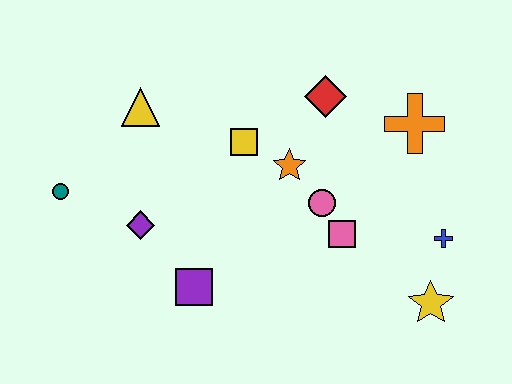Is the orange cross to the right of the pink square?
Yes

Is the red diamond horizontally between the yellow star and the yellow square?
Yes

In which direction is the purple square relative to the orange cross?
The purple square is to the left of the orange cross.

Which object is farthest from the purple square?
The orange cross is farthest from the purple square.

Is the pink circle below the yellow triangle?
Yes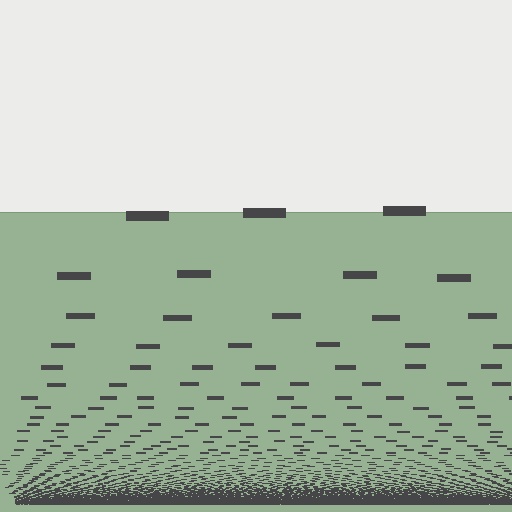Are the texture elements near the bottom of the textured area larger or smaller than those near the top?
Smaller. The gradient is inverted — elements near the bottom are smaller and denser.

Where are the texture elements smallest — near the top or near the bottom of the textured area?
Near the bottom.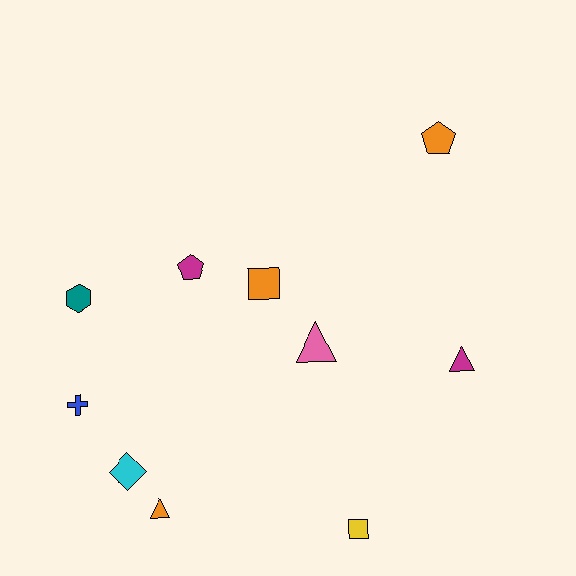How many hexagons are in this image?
There is 1 hexagon.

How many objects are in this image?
There are 10 objects.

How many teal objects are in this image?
There is 1 teal object.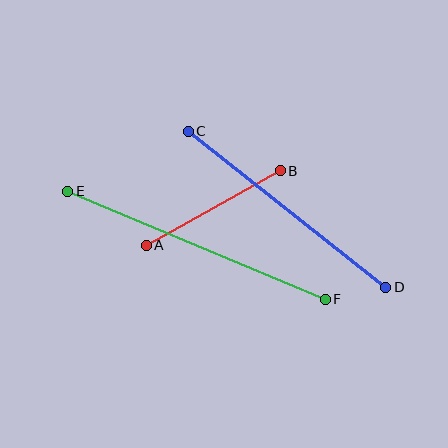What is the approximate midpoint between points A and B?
The midpoint is at approximately (213, 208) pixels.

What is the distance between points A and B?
The distance is approximately 153 pixels.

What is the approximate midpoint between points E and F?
The midpoint is at approximately (196, 245) pixels.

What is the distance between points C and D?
The distance is approximately 252 pixels.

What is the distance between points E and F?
The distance is approximately 279 pixels.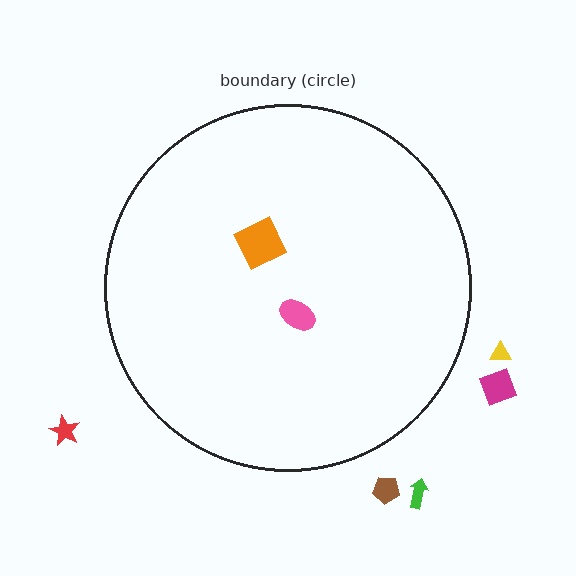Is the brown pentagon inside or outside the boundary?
Outside.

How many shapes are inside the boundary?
2 inside, 5 outside.